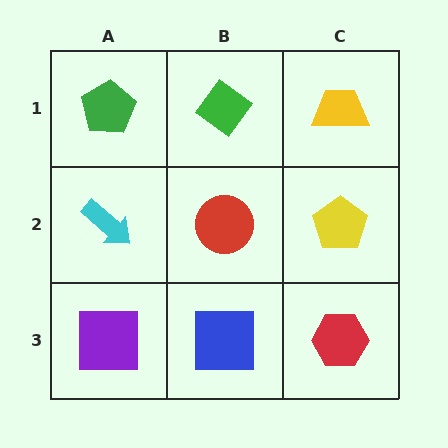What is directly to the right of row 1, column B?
A yellow trapezoid.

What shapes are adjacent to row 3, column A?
A cyan arrow (row 2, column A), a blue square (row 3, column B).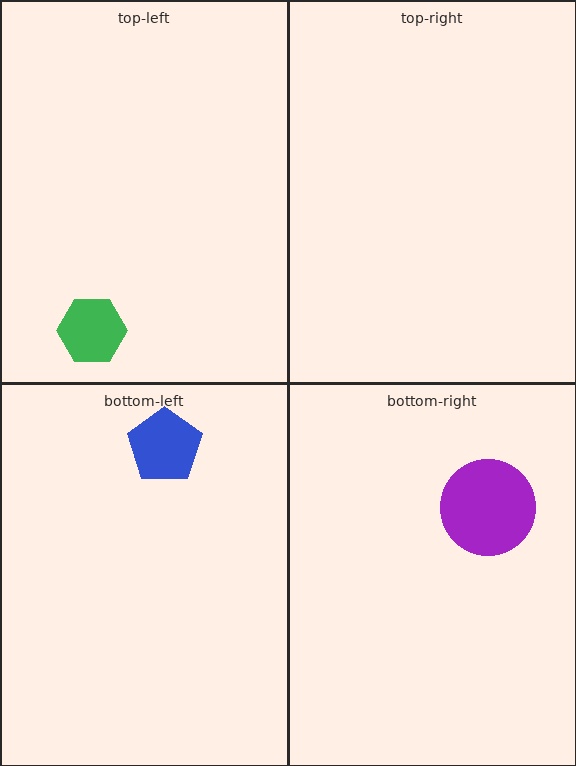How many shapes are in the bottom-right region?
1.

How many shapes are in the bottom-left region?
1.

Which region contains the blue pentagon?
The bottom-left region.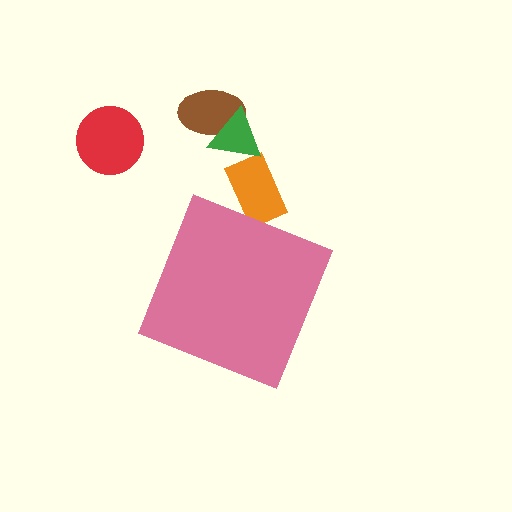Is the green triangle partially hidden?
No, the green triangle is fully visible.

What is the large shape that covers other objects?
A pink diamond.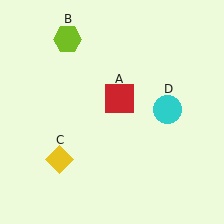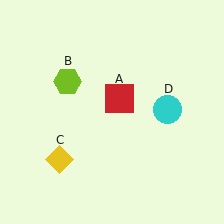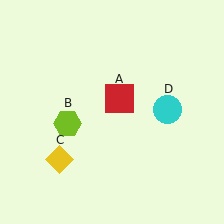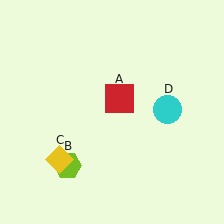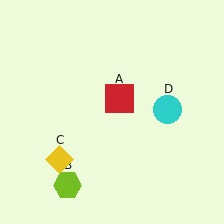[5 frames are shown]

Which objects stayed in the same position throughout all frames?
Red square (object A) and yellow diamond (object C) and cyan circle (object D) remained stationary.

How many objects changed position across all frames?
1 object changed position: lime hexagon (object B).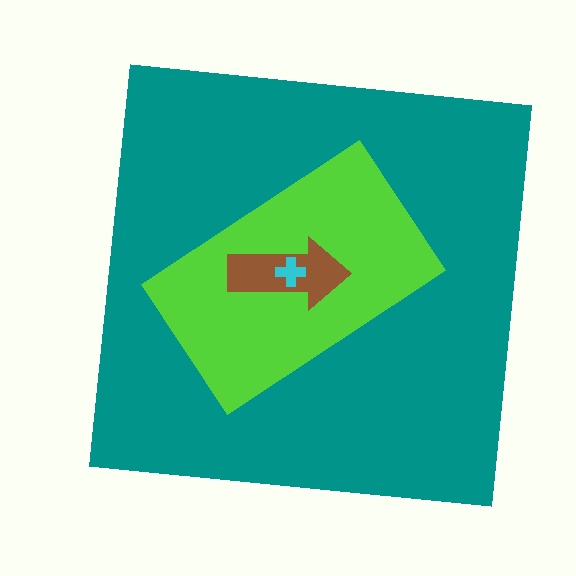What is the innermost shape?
The cyan cross.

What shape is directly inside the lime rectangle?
The brown arrow.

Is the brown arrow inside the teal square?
Yes.